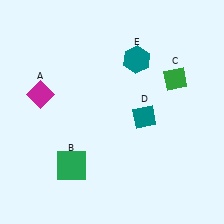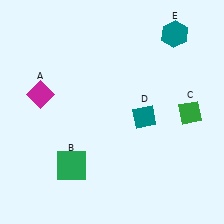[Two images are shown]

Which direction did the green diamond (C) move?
The green diamond (C) moved down.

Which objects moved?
The objects that moved are: the green diamond (C), the teal hexagon (E).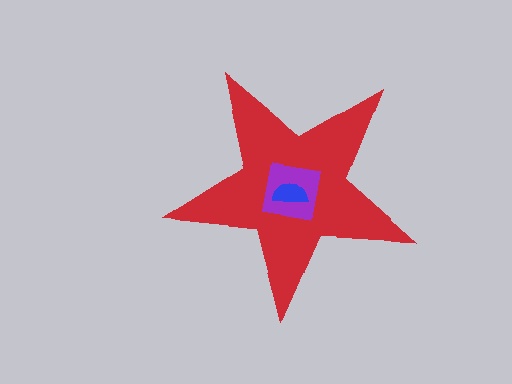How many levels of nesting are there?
3.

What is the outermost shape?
The red star.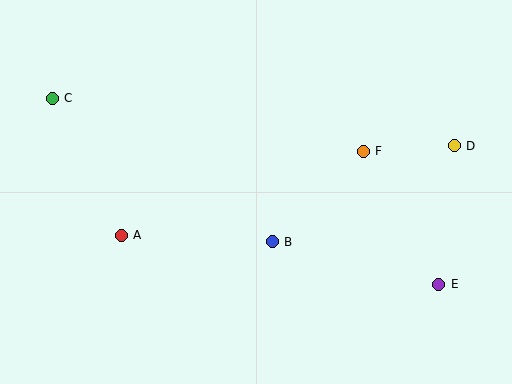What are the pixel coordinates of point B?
Point B is at (272, 242).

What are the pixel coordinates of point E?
Point E is at (439, 284).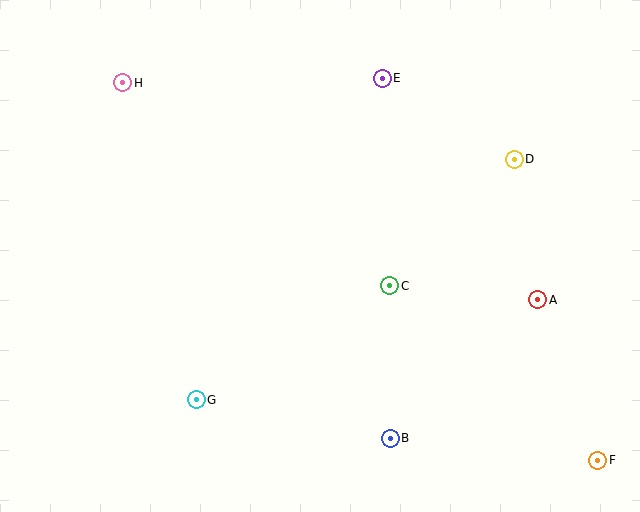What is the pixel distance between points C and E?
The distance between C and E is 208 pixels.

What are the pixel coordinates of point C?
Point C is at (390, 286).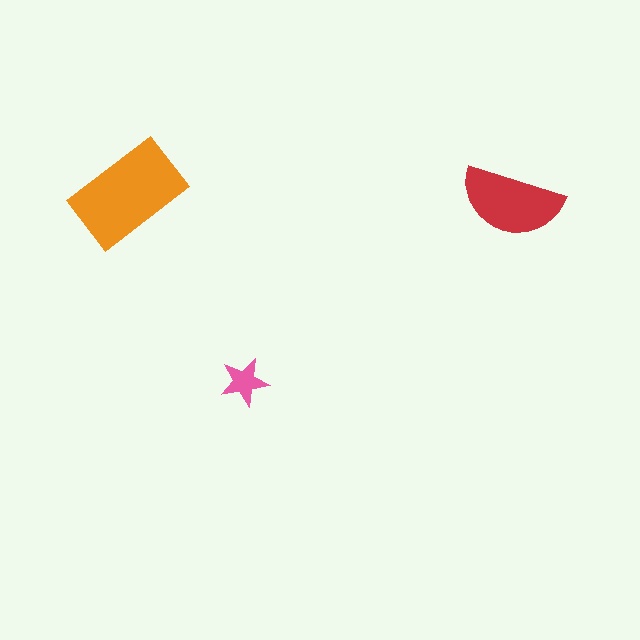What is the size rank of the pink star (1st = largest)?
3rd.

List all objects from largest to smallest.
The orange rectangle, the red semicircle, the pink star.